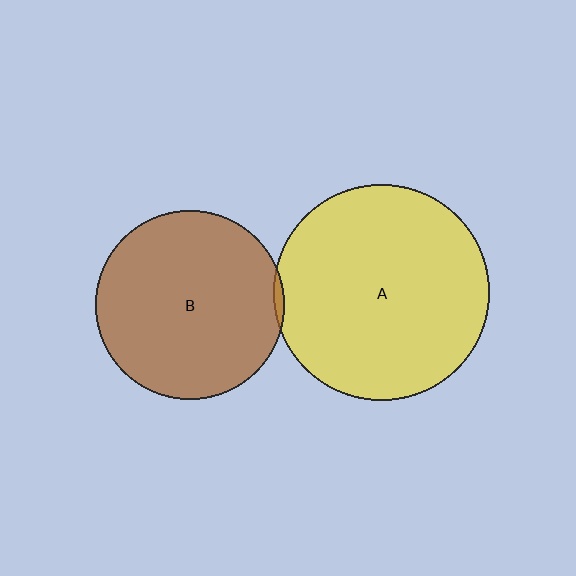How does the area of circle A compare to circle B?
Approximately 1.3 times.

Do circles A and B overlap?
Yes.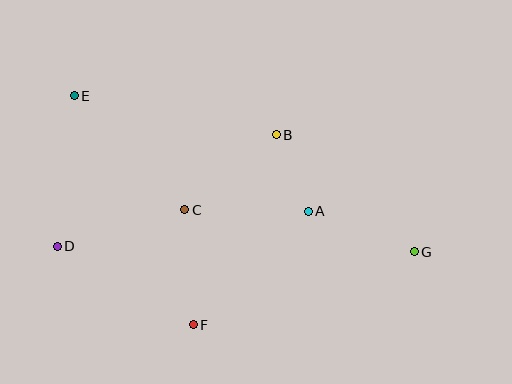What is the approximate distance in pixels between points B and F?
The distance between B and F is approximately 208 pixels.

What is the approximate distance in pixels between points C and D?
The distance between C and D is approximately 132 pixels.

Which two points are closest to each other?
Points A and B are closest to each other.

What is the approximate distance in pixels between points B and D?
The distance between B and D is approximately 246 pixels.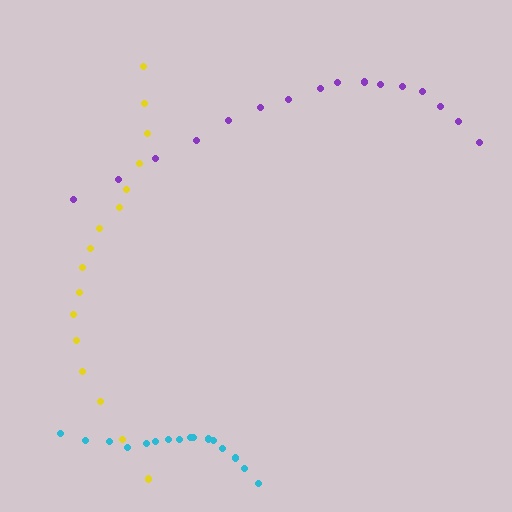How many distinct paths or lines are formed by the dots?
There are 3 distinct paths.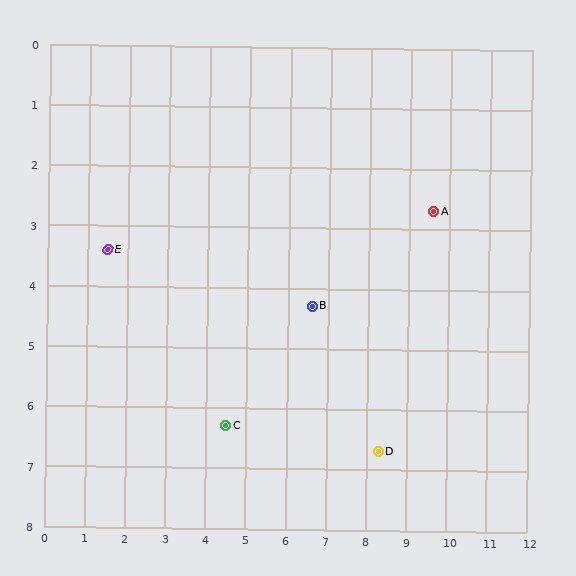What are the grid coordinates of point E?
Point E is at approximately (1.5, 3.4).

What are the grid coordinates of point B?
Point B is at approximately (6.6, 4.3).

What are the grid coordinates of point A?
Point A is at approximately (9.6, 2.7).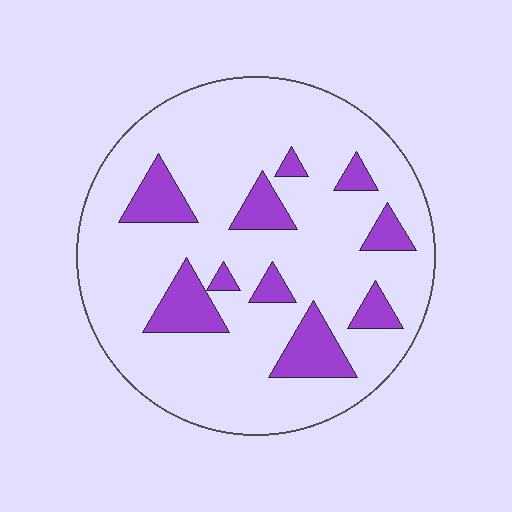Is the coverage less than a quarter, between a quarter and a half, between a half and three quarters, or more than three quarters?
Less than a quarter.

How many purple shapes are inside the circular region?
10.